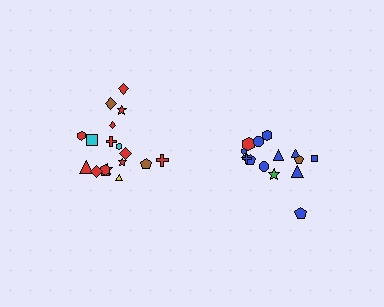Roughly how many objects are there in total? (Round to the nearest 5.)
Roughly 35 objects in total.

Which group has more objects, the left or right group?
The left group.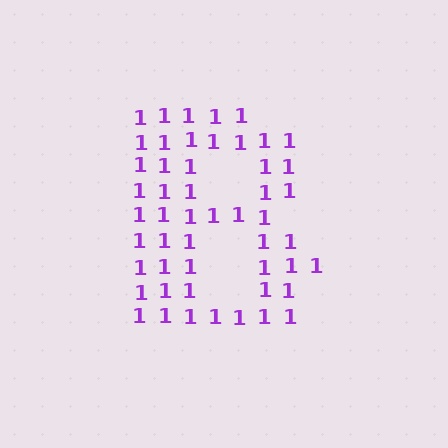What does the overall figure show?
The overall figure shows the letter B.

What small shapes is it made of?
It is made of small digit 1's.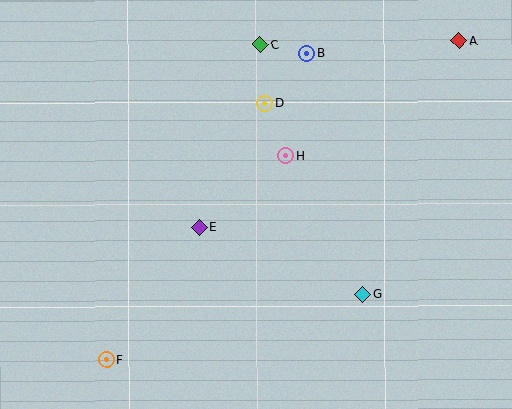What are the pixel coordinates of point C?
Point C is at (260, 45).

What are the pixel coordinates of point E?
Point E is at (199, 227).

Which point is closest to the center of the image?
Point H at (285, 155) is closest to the center.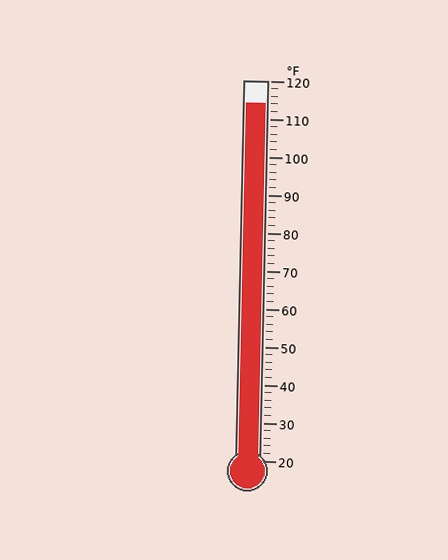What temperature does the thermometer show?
The thermometer shows approximately 114°F.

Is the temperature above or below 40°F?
The temperature is above 40°F.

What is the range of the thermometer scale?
The thermometer scale ranges from 20°F to 120°F.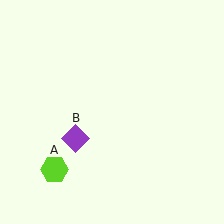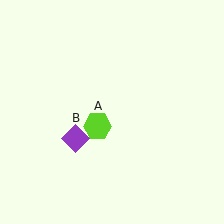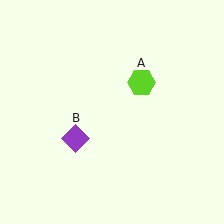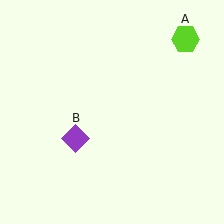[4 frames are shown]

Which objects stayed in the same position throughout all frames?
Purple diamond (object B) remained stationary.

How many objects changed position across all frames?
1 object changed position: lime hexagon (object A).